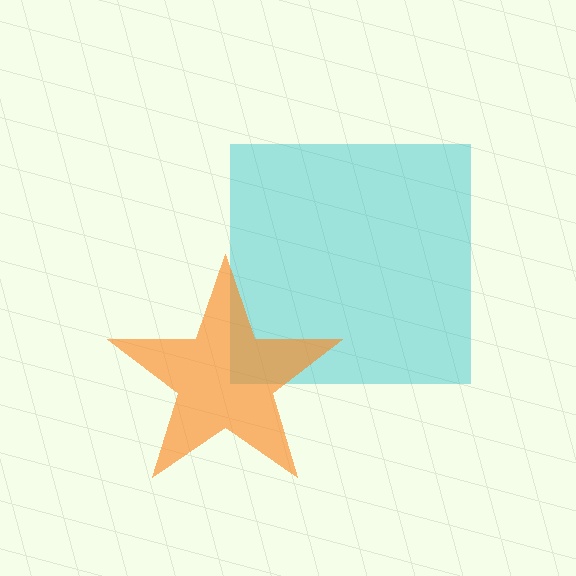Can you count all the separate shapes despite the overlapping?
Yes, there are 2 separate shapes.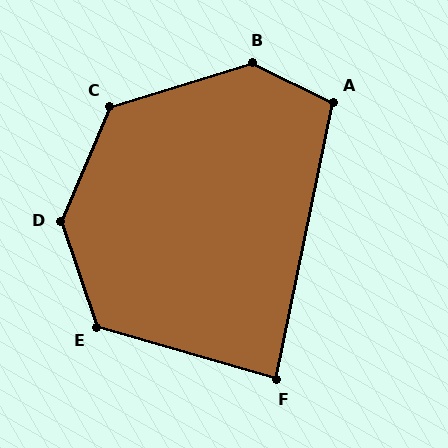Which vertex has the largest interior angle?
D, at approximately 138 degrees.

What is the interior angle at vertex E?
Approximately 125 degrees (obtuse).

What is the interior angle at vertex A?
Approximately 104 degrees (obtuse).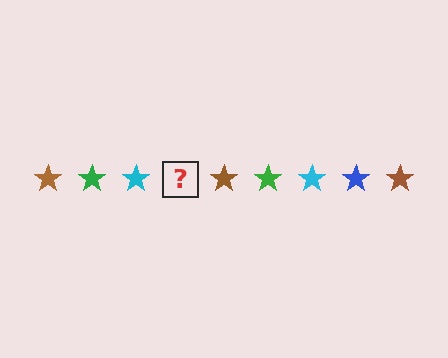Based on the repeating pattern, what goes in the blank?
The blank should be a blue star.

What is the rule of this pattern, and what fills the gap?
The rule is that the pattern cycles through brown, green, cyan, blue stars. The gap should be filled with a blue star.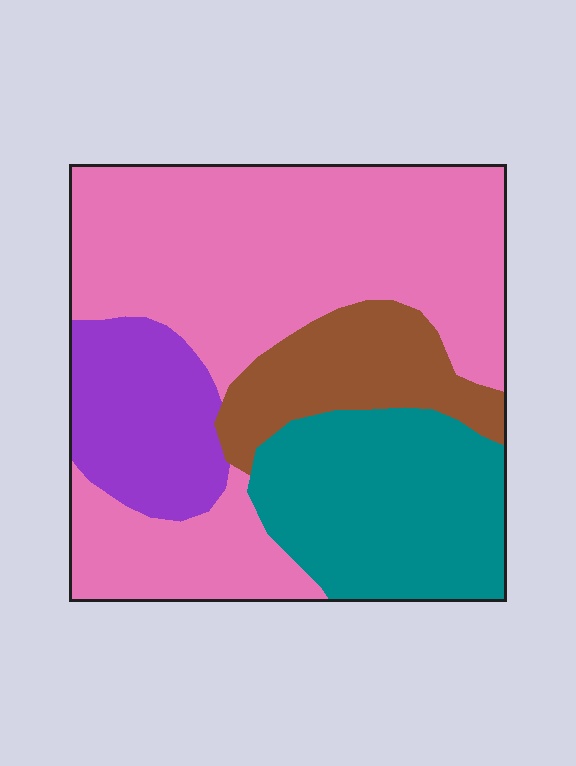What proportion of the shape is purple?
Purple covers 14% of the shape.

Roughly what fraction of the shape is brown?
Brown covers 13% of the shape.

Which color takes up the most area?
Pink, at roughly 50%.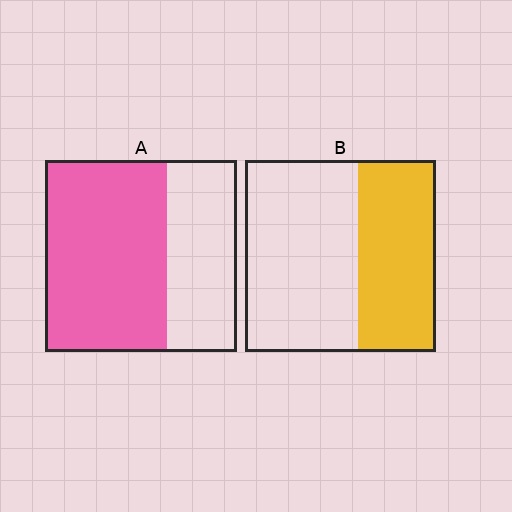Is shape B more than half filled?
No.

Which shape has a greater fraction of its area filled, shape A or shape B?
Shape A.